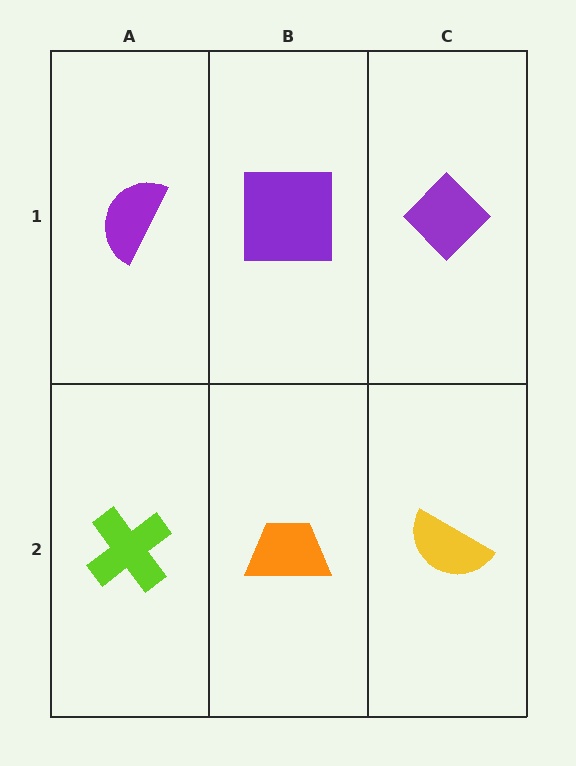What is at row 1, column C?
A purple diamond.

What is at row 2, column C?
A yellow semicircle.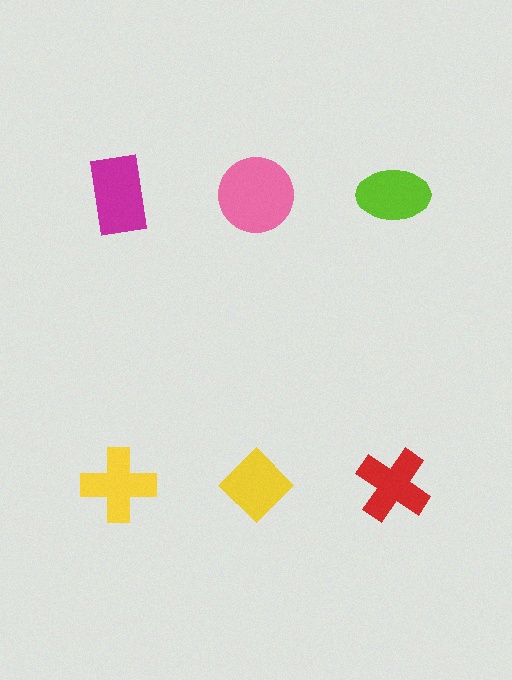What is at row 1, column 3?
A lime ellipse.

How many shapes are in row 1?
3 shapes.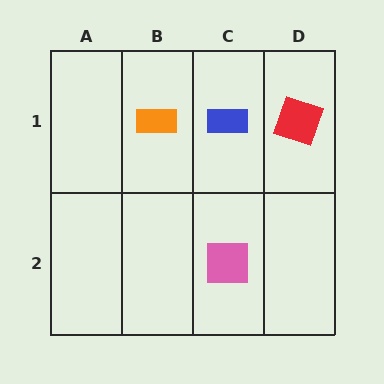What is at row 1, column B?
An orange rectangle.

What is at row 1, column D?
A red square.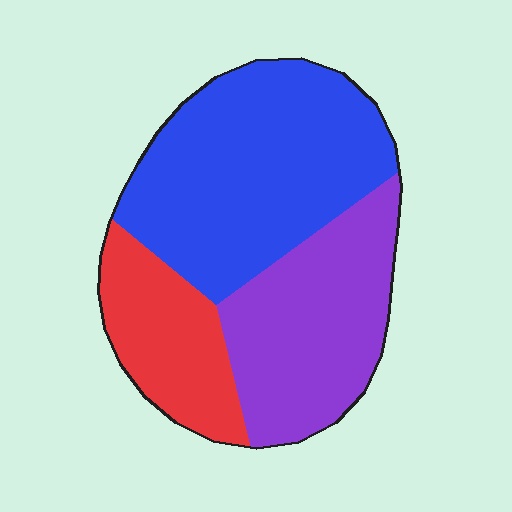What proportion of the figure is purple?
Purple takes up between a sixth and a third of the figure.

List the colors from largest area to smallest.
From largest to smallest: blue, purple, red.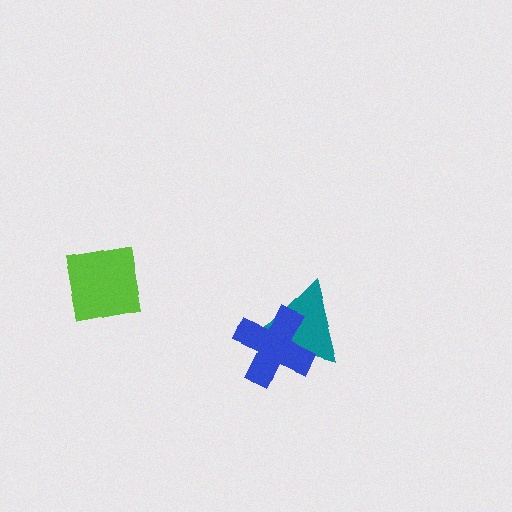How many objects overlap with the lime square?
0 objects overlap with the lime square.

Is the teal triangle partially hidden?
Yes, it is partially covered by another shape.